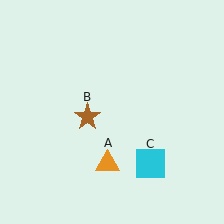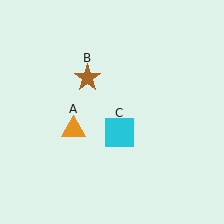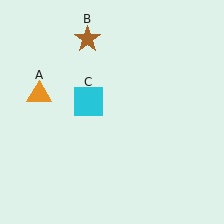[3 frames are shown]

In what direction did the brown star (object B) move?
The brown star (object B) moved up.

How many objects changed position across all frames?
3 objects changed position: orange triangle (object A), brown star (object B), cyan square (object C).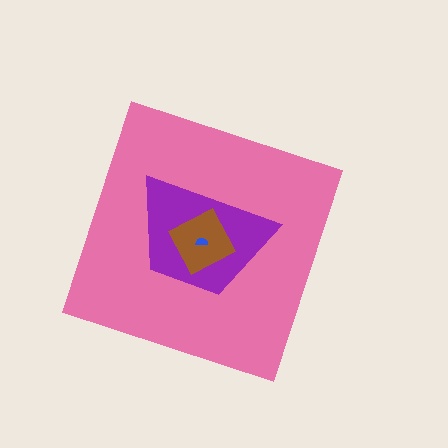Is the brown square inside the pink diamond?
Yes.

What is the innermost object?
The blue semicircle.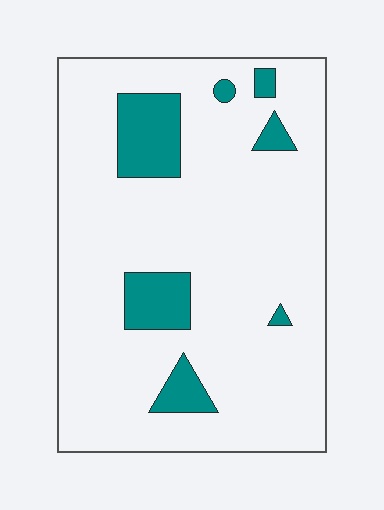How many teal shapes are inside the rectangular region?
7.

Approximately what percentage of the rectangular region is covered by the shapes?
Approximately 15%.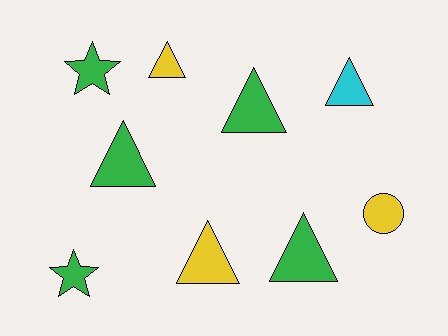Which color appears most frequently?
Green, with 5 objects.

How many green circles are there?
There are no green circles.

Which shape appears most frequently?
Triangle, with 6 objects.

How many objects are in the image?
There are 9 objects.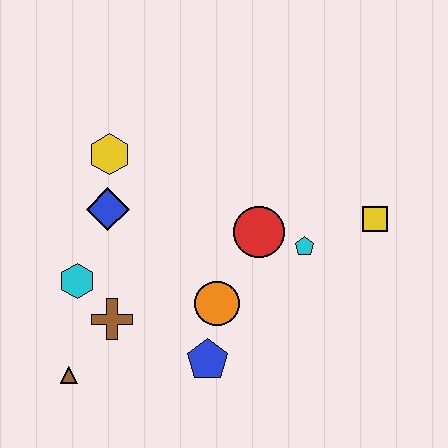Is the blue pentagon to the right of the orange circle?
No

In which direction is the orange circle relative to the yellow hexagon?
The orange circle is below the yellow hexagon.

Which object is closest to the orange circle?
The blue pentagon is closest to the orange circle.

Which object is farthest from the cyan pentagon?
The brown triangle is farthest from the cyan pentagon.